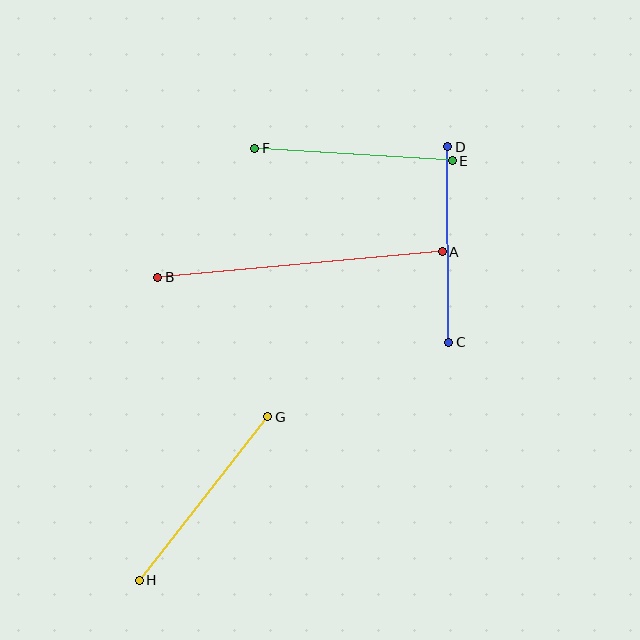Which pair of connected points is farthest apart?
Points A and B are farthest apart.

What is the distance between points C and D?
The distance is approximately 196 pixels.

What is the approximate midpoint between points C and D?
The midpoint is at approximately (448, 245) pixels.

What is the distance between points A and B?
The distance is approximately 286 pixels.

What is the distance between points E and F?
The distance is approximately 198 pixels.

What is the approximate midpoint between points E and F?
The midpoint is at approximately (354, 155) pixels.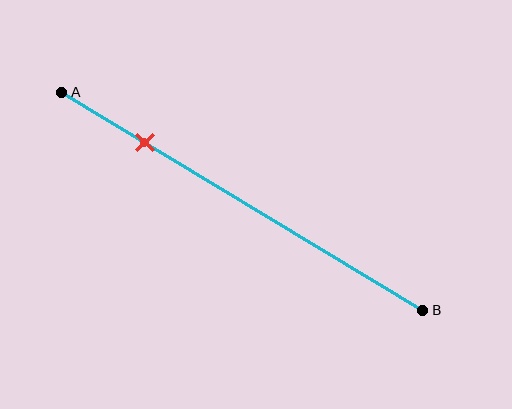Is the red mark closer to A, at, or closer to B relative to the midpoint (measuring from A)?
The red mark is closer to point A than the midpoint of segment AB.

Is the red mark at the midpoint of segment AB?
No, the mark is at about 25% from A, not at the 50% midpoint.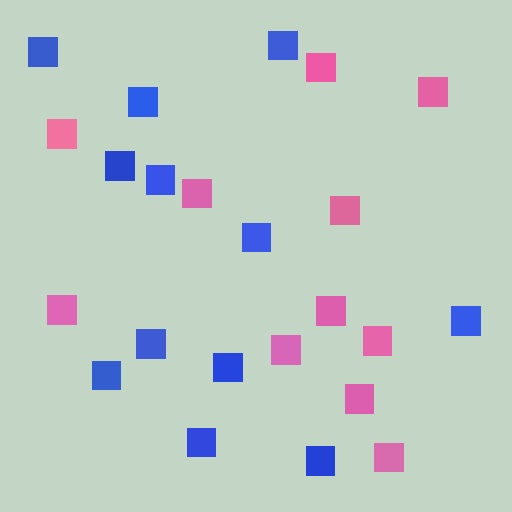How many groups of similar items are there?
There are 2 groups: one group of pink squares (11) and one group of blue squares (12).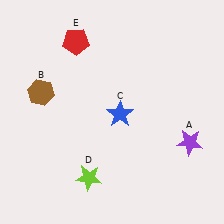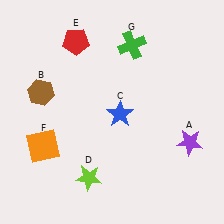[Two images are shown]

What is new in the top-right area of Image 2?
A green cross (G) was added in the top-right area of Image 2.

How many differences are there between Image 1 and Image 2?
There are 2 differences between the two images.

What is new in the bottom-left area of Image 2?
An orange square (F) was added in the bottom-left area of Image 2.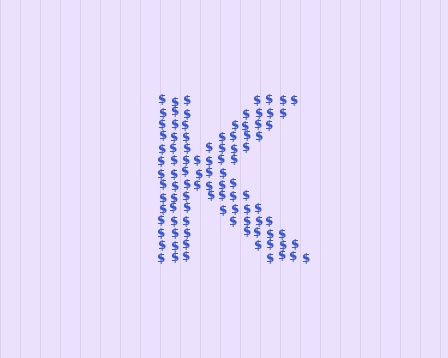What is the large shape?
The large shape is the letter K.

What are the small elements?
The small elements are dollar signs.